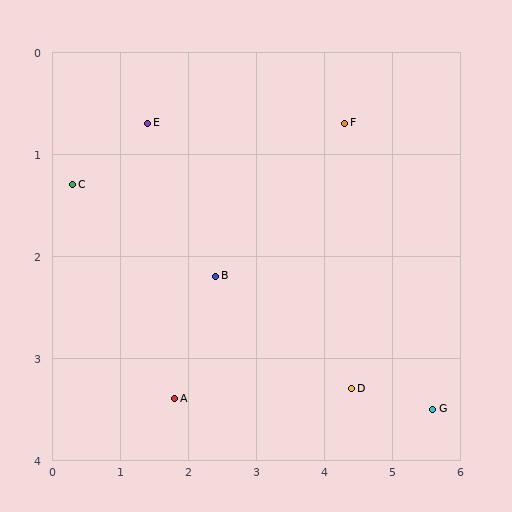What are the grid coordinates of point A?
Point A is at approximately (1.8, 3.4).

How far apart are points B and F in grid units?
Points B and F are about 2.4 grid units apart.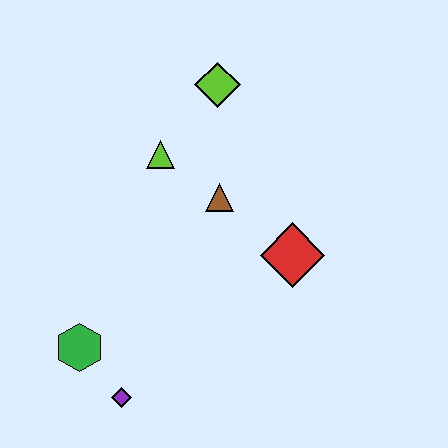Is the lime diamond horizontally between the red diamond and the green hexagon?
Yes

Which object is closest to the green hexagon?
The purple diamond is closest to the green hexagon.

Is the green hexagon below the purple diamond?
No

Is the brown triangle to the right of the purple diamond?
Yes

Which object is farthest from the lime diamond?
The purple diamond is farthest from the lime diamond.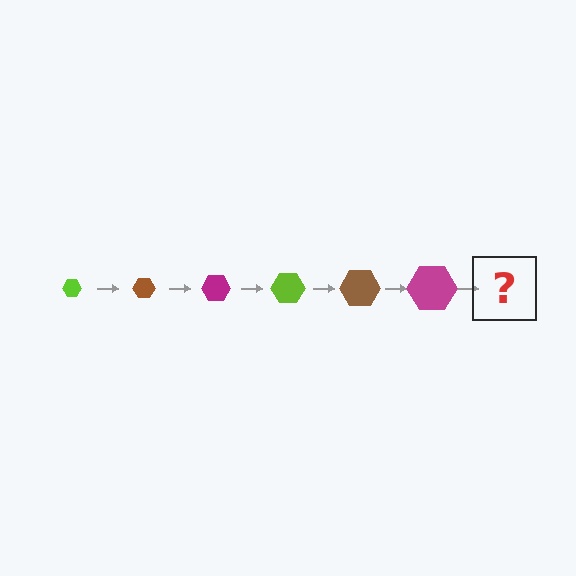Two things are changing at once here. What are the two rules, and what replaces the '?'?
The two rules are that the hexagon grows larger each step and the color cycles through lime, brown, and magenta. The '?' should be a lime hexagon, larger than the previous one.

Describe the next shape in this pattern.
It should be a lime hexagon, larger than the previous one.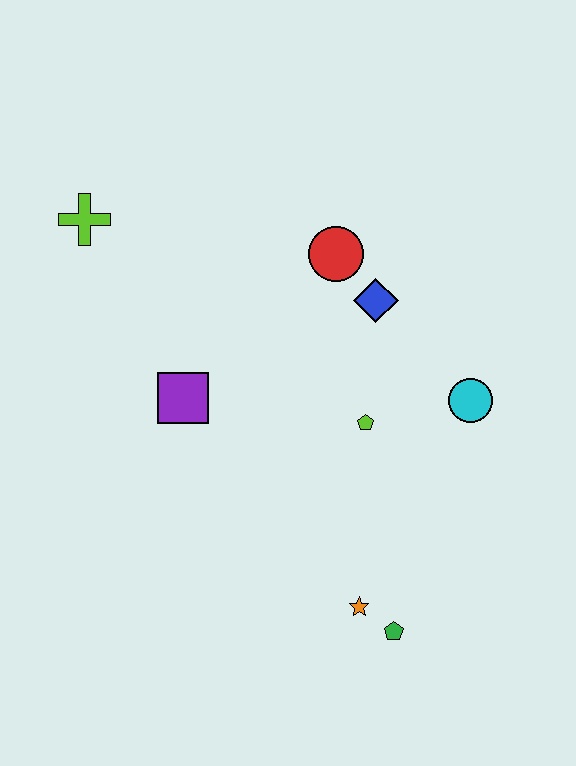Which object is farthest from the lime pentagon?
The lime cross is farthest from the lime pentagon.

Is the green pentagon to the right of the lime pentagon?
Yes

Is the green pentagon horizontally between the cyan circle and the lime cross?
Yes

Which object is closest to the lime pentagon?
The cyan circle is closest to the lime pentagon.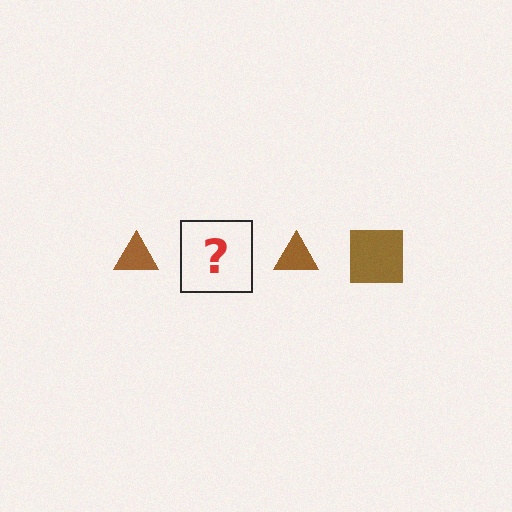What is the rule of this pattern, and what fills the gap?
The rule is that the pattern cycles through triangle, square shapes in brown. The gap should be filled with a brown square.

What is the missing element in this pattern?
The missing element is a brown square.